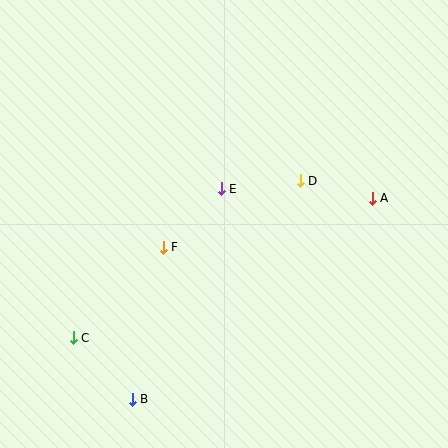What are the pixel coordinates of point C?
Point C is at (73, 338).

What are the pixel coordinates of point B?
Point B is at (132, 399).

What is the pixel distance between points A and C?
The distance between A and C is 330 pixels.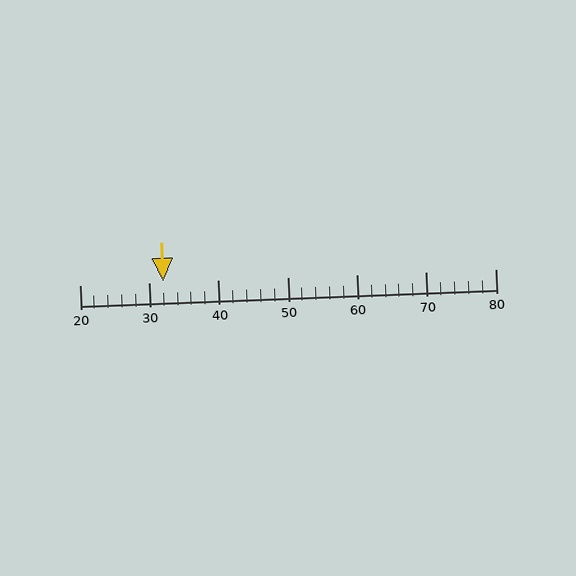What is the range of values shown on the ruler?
The ruler shows values from 20 to 80.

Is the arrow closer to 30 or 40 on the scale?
The arrow is closer to 30.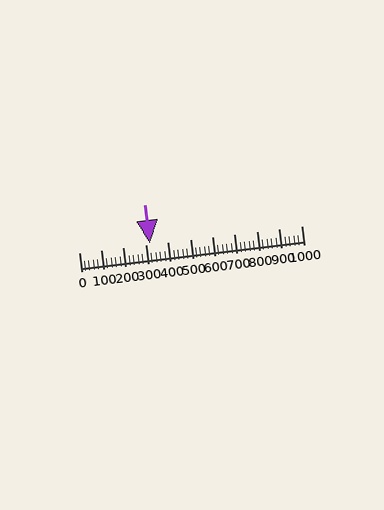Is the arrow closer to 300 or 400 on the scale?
The arrow is closer to 300.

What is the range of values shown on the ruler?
The ruler shows values from 0 to 1000.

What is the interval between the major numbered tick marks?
The major tick marks are spaced 100 units apart.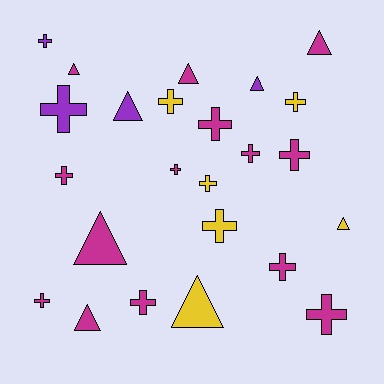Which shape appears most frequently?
Cross, with 15 objects.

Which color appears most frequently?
Magenta, with 14 objects.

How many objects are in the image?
There are 24 objects.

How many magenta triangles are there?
There are 5 magenta triangles.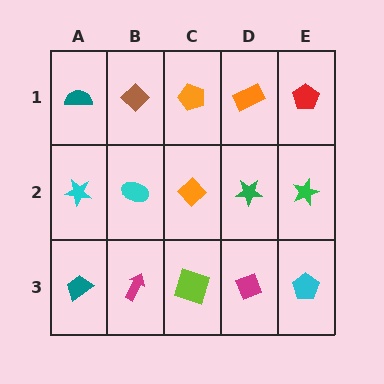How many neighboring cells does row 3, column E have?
2.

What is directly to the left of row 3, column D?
A lime square.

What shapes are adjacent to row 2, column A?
A teal semicircle (row 1, column A), a teal trapezoid (row 3, column A), a cyan ellipse (row 2, column B).